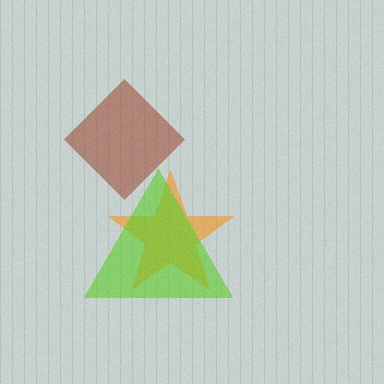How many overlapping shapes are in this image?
There are 3 overlapping shapes in the image.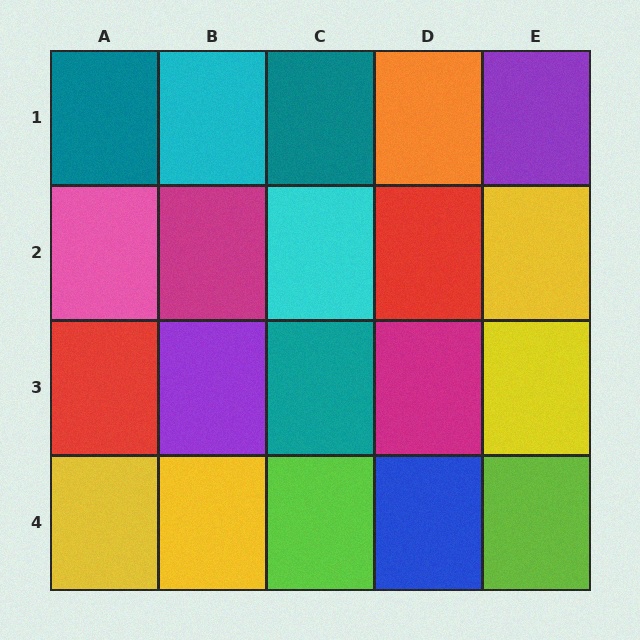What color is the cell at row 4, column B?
Yellow.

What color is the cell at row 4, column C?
Lime.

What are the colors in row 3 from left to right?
Red, purple, teal, magenta, yellow.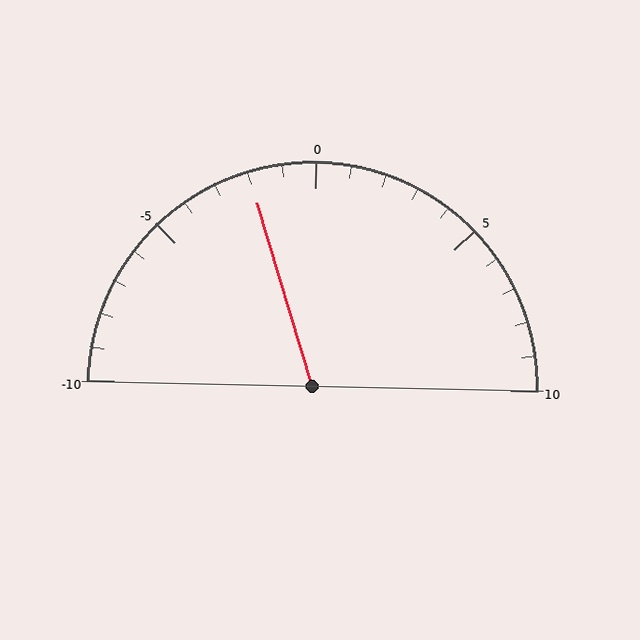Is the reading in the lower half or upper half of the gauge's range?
The reading is in the lower half of the range (-10 to 10).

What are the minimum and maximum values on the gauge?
The gauge ranges from -10 to 10.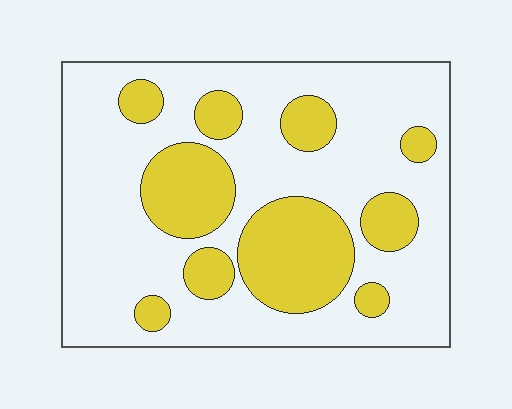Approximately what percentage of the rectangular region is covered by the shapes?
Approximately 30%.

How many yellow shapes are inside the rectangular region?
10.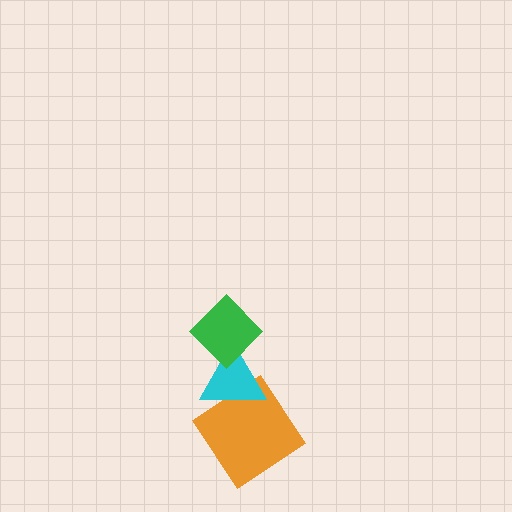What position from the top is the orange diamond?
The orange diamond is 3rd from the top.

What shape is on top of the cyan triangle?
The green diamond is on top of the cyan triangle.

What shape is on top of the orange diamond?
The cyan triangle is on top of the orange diamond.